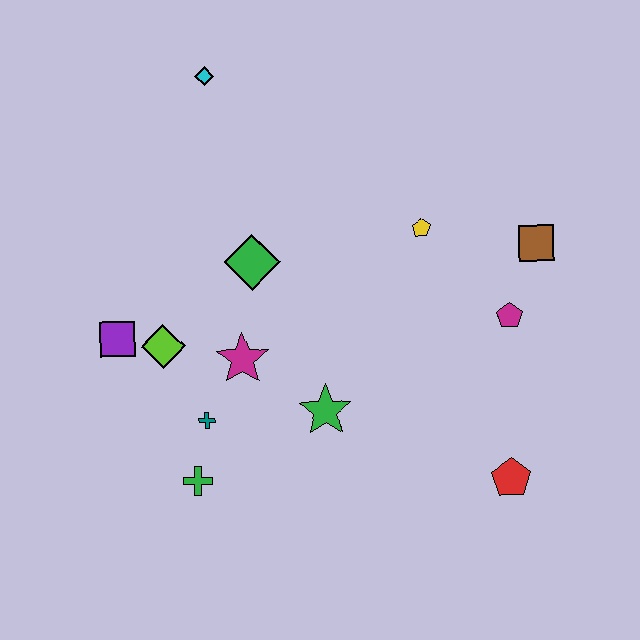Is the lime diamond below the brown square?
Yes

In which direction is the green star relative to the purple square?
The green star is to the right of the purple square.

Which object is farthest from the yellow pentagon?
The green cross is farthest from the yellow pentagon.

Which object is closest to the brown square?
The magenta pentagon is closest to the brown square.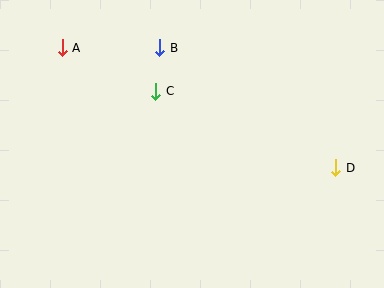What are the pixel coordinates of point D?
Point D is at (336, 168).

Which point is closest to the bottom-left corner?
Point A is closest to the bottom-left corner.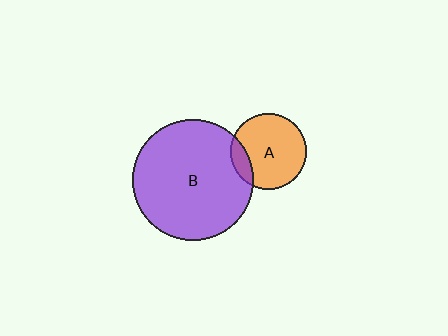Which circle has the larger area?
Circle B (purple).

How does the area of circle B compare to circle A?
Approximately 2.5 times.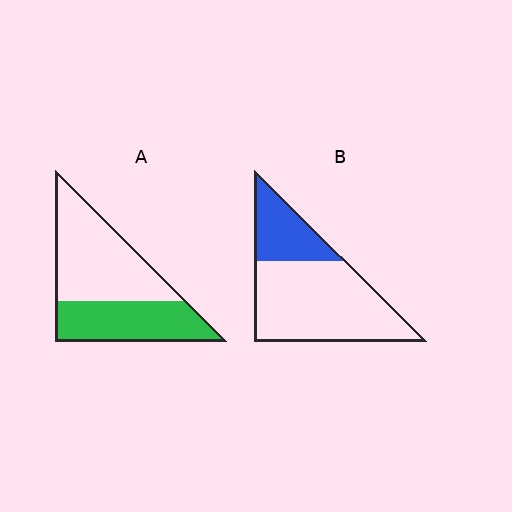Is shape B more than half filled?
No.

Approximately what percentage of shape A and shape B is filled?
A is approximately 40% and B is approximately 30%.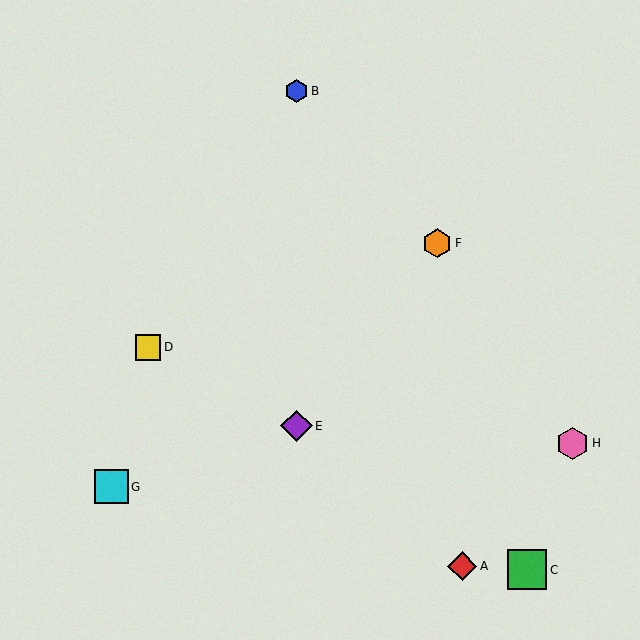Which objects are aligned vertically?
Objects B, E are aligned vertically.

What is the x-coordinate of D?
Object D is at x≈148.